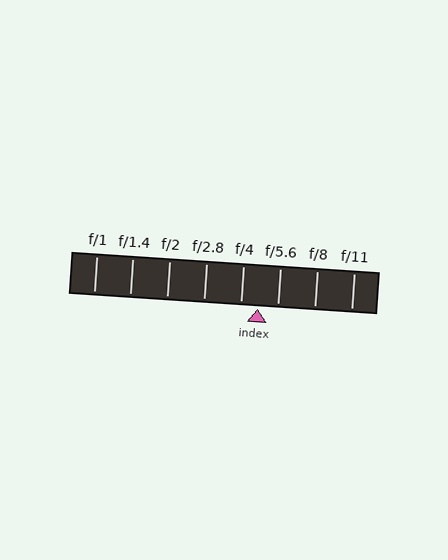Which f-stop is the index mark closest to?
The index mark is closest to f/4.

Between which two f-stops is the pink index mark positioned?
The index mark is between f/4 and f/5.6.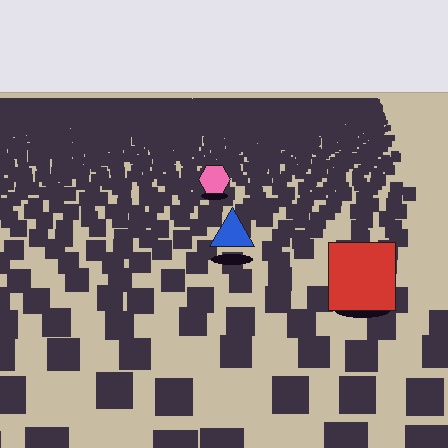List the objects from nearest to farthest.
From nearest to farthest: the red square, the blue triangle, the pink hexagon.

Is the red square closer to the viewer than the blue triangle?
Yes. The red square is closer — you can tell from the texture gradient: the ground texture is coarser near it.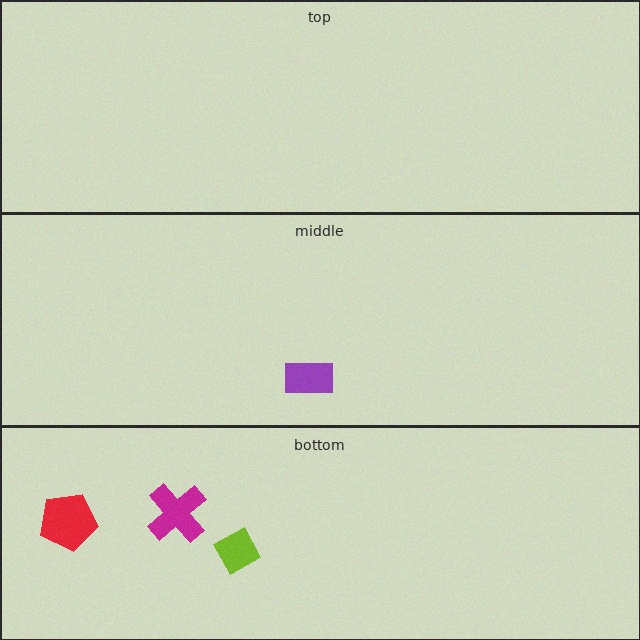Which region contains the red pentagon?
The bottom region.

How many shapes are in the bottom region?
3.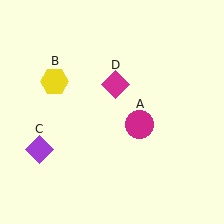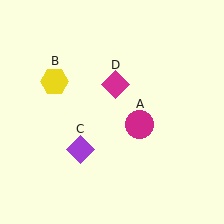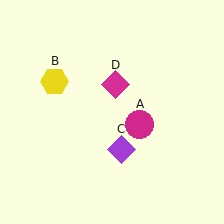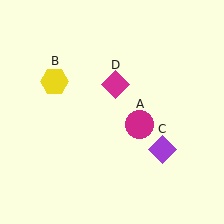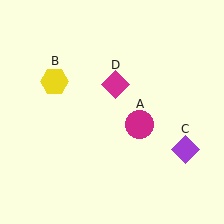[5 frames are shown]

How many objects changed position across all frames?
1 object changed position: purple diamond (object C).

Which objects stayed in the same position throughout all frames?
Magenta circle (object A) and yellow hexagon (object B) and magenta diamond (object D) remained stationary.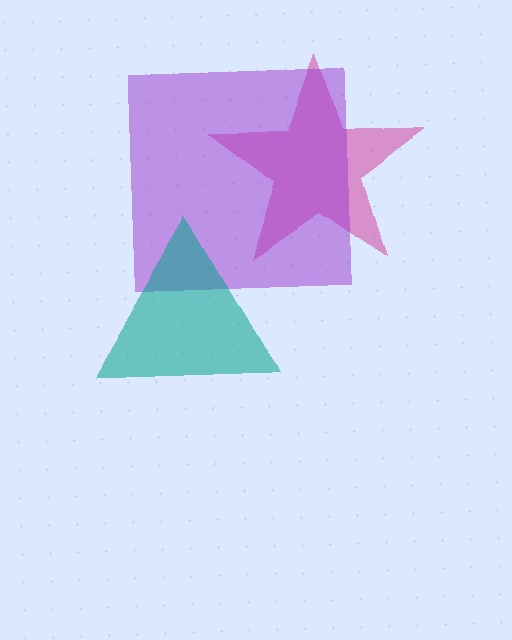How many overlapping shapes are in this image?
There are 3 overlapping shapes in the image.